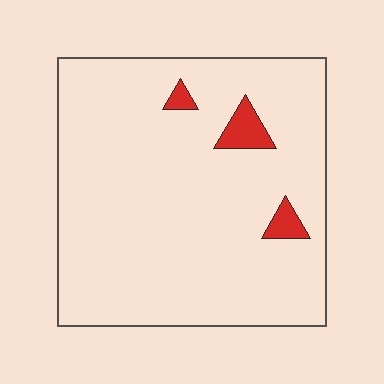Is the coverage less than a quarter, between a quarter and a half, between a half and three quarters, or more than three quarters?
Less than a quarter.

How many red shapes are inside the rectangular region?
3.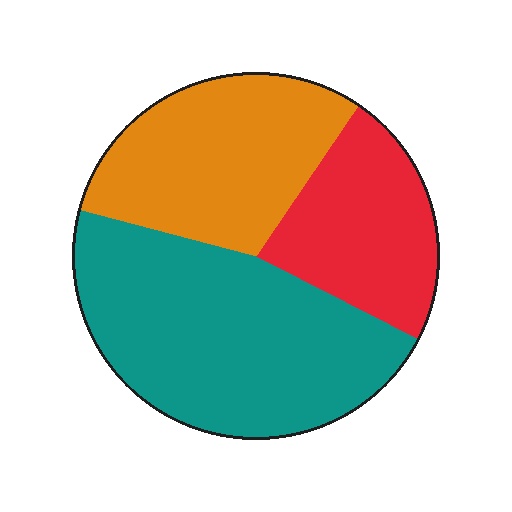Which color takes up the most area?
Teal, at roughly 45%.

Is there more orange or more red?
Orange.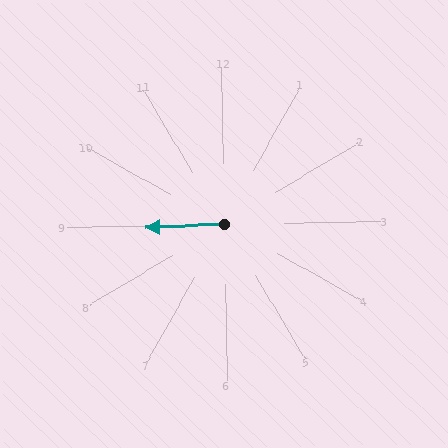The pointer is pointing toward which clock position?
Roughly 9 o'clock.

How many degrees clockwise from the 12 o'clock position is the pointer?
Approximately 268 degrees.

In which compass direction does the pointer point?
West.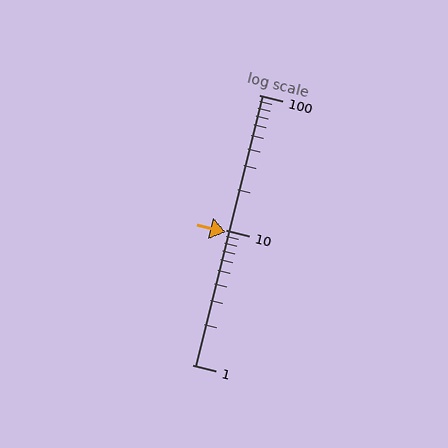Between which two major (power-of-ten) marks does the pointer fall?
The pointer is between 1 and 10.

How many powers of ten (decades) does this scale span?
The scale spans 2 decades, from 1 to 100.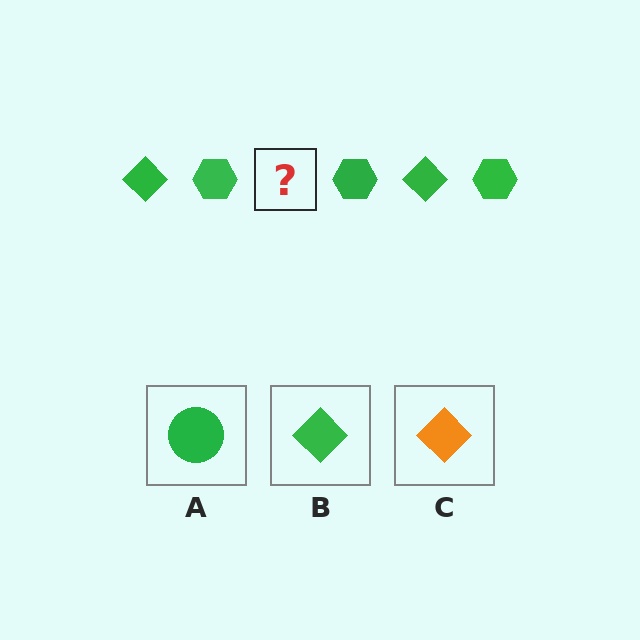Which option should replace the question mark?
Option B.